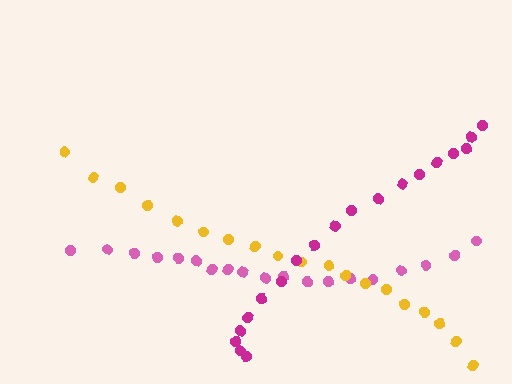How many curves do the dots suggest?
There are 3 distinct paths.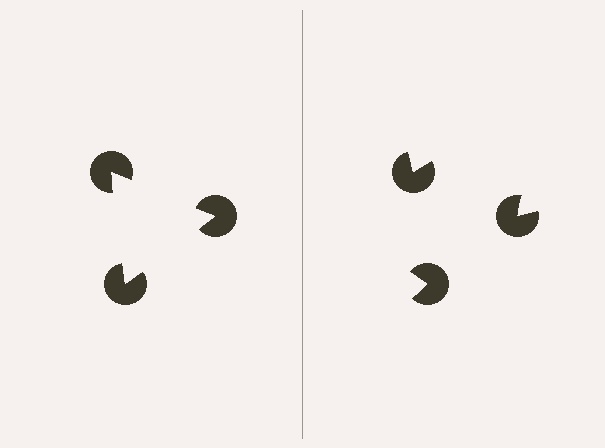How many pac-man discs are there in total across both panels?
6 — 3 on each side.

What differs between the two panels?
The pac-man discs are positioned identically on both sides; only the wedge orientations differ. On the left they align to a triangle; on the right they are misaligned.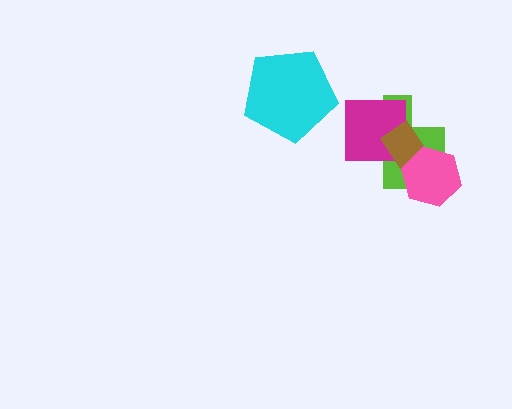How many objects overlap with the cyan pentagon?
0 objects overlap with the cyan pentagon.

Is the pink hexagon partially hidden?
No, no other shape covers it.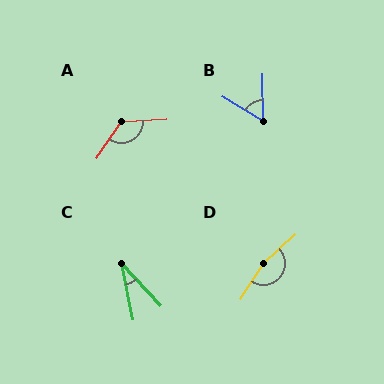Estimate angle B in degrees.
Approximately 58 degrees.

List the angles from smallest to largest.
C (32°), B (58°), A (127°), D (166°).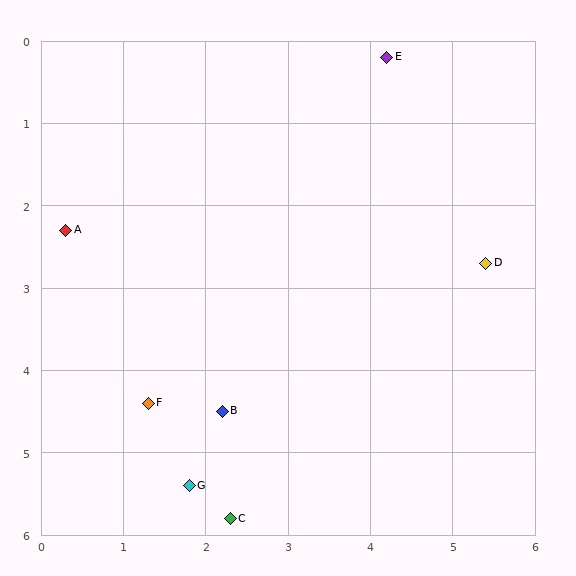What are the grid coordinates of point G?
Point G is at approximately (1.8, 5.4).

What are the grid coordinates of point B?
Point B is at approximately (2.2, 4.5).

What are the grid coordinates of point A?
Point A is at approximately (0.3, 2.3).